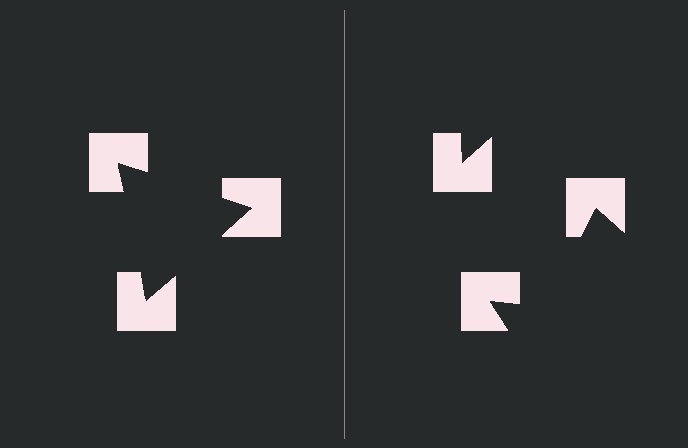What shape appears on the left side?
An illusory triangle.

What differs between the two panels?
The notched squares are positioned identically on both sides; only the wedge orientations differ. On the left they align to a triangle; on the right they are misaligned.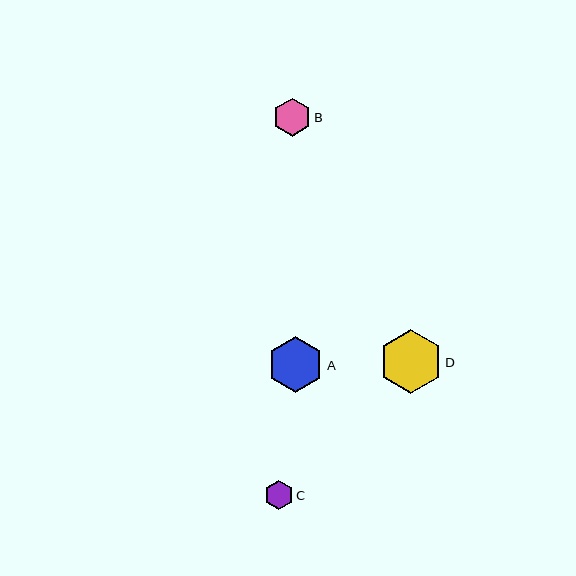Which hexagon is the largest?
Hexagon D is the largest with a size of approximately 63 pixels.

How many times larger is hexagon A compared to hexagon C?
Hexagon A is approximately 1.9 times the size of hexagon C.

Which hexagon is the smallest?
Hexagon C is the smallest with a size of approximately 29 pixels.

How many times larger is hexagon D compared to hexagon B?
Hexagon D is approximately 1.7 times the size of hexagon B.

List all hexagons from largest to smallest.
From largest to smallest: D, A, B, C.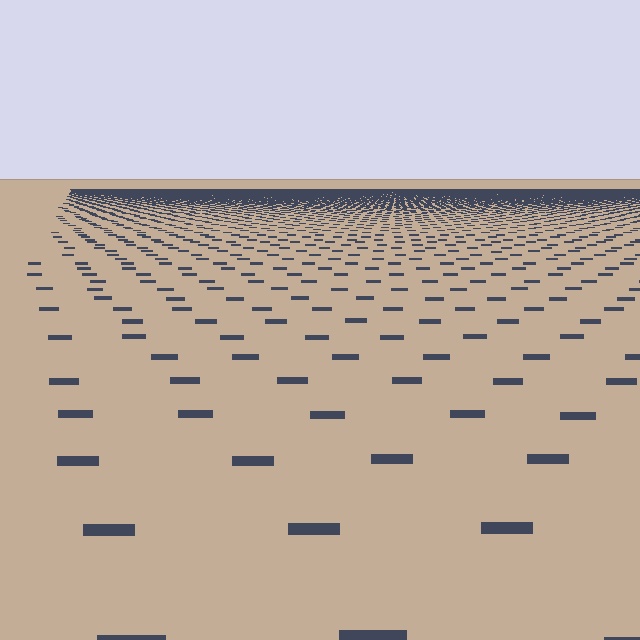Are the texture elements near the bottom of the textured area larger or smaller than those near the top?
Larger. Near the bottom, elements are closer to the viewer and appear at a bigger on-screen size.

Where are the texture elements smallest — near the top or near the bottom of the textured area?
Near the top.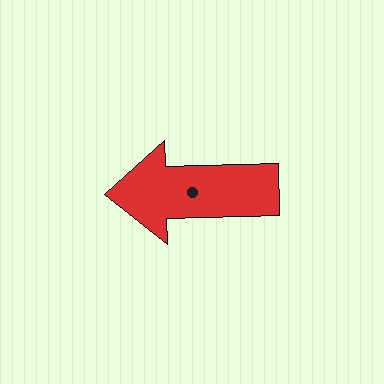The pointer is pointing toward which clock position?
Roughly 9 o'clock.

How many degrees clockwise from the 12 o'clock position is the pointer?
Approximately 269 degrees.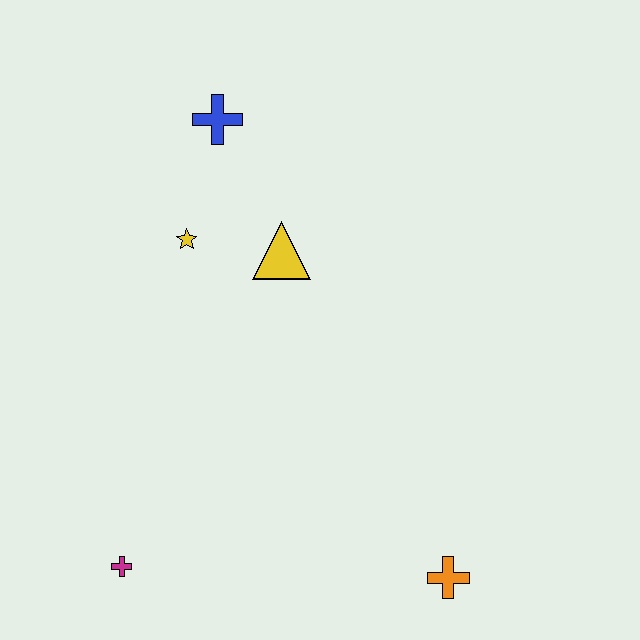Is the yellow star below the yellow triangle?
No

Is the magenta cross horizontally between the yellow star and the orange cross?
No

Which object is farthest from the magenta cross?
The blue cross is farthest from the magenta cross.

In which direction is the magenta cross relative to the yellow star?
The magenta cross is below the yellow star.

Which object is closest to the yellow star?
The yellow triangle is closest to the yellow star.